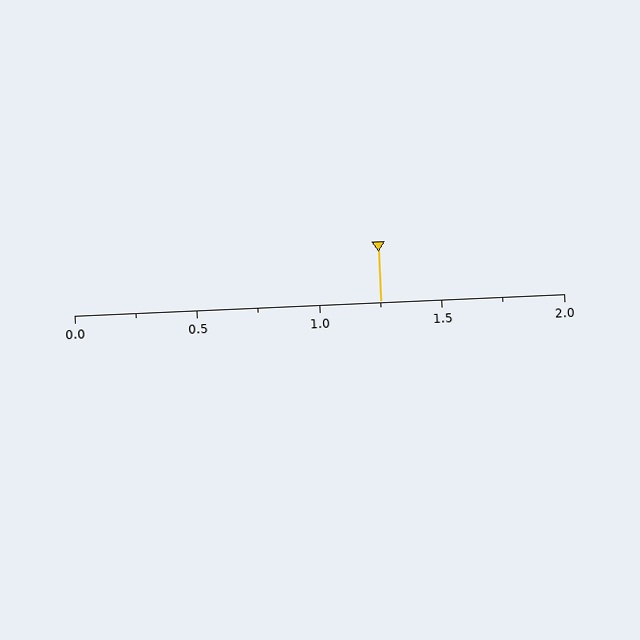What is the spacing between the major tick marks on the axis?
The major ticks are spaced 0.5 apart.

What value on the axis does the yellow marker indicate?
The marker indicates approximately 1.25.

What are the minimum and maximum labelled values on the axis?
The axis runs from 0.0 to 2.0.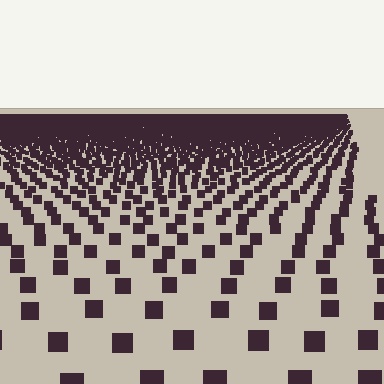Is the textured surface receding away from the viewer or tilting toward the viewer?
The surface is receding away from the viewer. Texture elements get smaller and denser toward the top.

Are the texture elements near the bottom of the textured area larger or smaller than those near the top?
Larger. Near the bottom, elements are closer to the viewer and appear at a bigger on-screen size.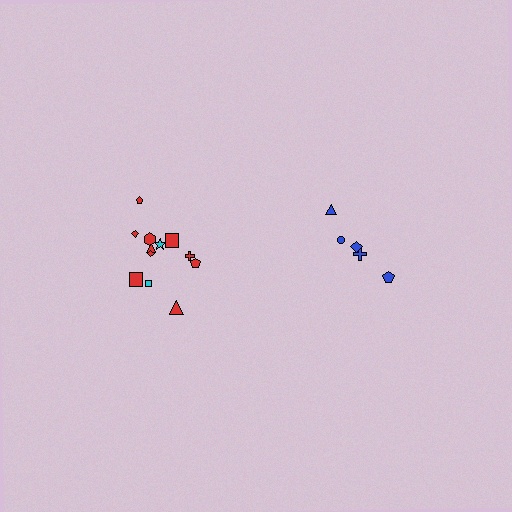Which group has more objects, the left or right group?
The left group.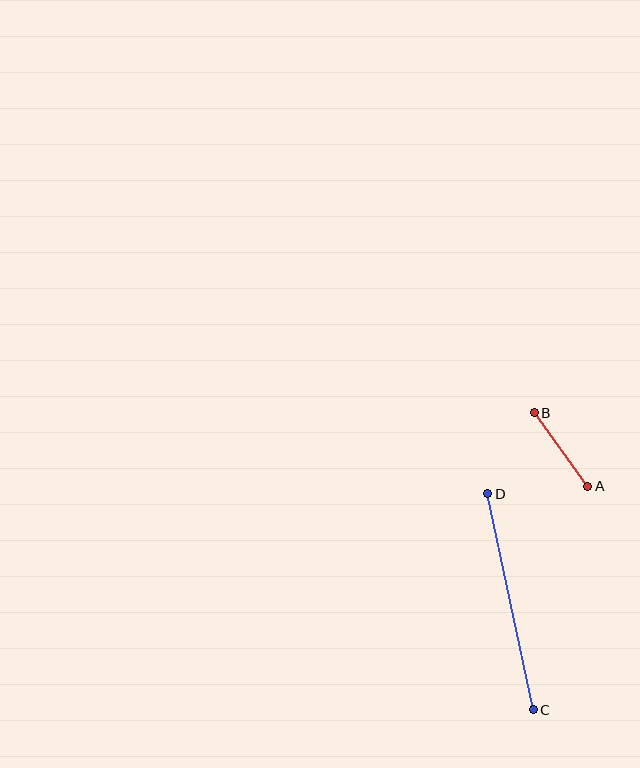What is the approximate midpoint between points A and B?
The midpoint is at approximately (561, 450) pixels.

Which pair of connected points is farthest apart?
Points C and D are farthest apart.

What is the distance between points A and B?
The distance is approximately 91 pixels.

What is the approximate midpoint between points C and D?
The midpoint is at approximately (511, 602) pixels.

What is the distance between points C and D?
The distance is approximately 220 pixels.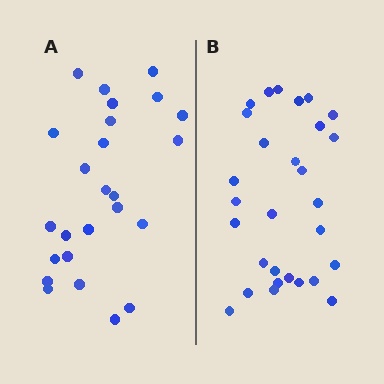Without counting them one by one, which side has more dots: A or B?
Region B (the right region) has more dots.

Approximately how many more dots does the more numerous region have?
Region B has about 4 more dots than region A.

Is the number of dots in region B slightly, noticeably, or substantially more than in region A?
Region B has only slightly more — the two regions are fairly close. The ratio is roughly 1.2 to 1.